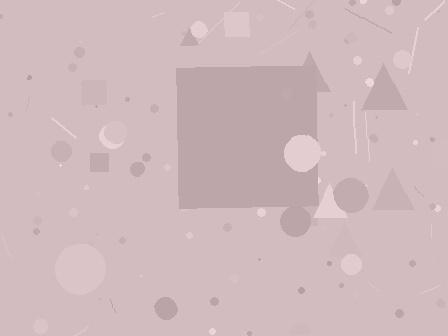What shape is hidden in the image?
A square is hidden in the image.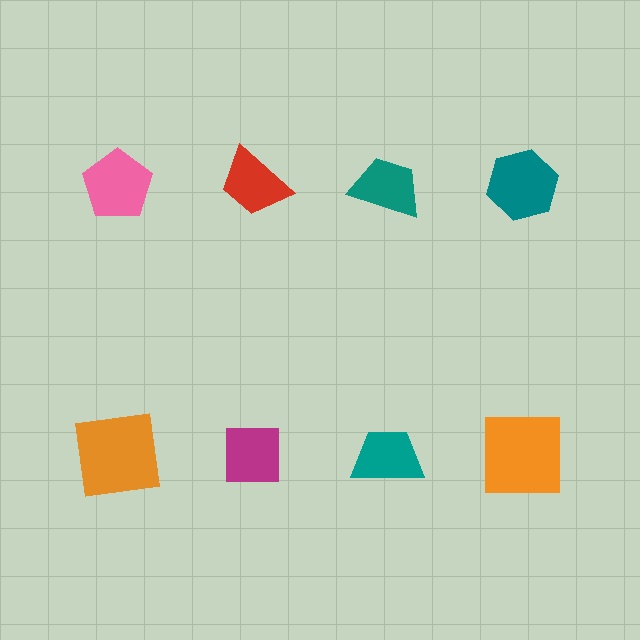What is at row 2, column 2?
A magenta square.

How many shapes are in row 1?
4 shapes.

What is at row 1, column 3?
A teal trapezoid.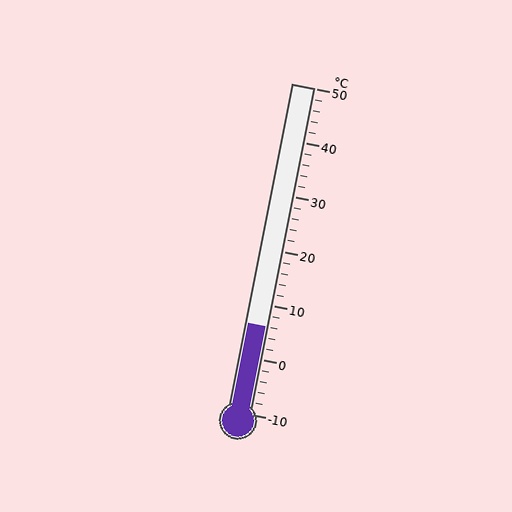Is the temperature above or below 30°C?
The temperature is below 30°C.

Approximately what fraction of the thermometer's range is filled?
The thermometer is filled to approximately 25% of its range.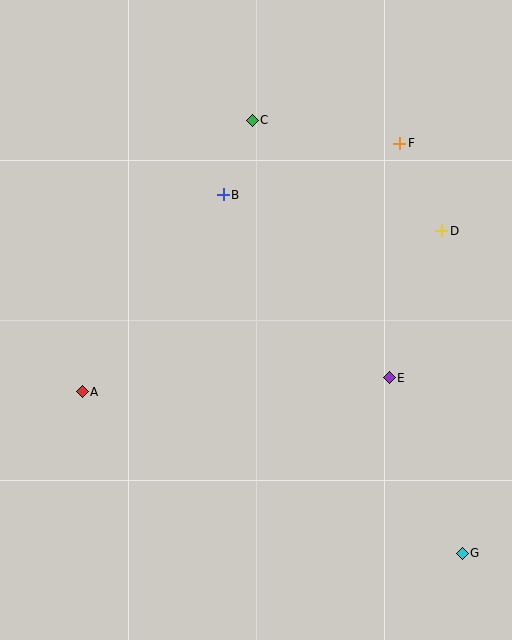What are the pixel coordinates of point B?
Point B is at (223, 195).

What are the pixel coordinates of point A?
Point A is at (82, 392).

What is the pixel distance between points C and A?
The distance between C and A is 321 pixels.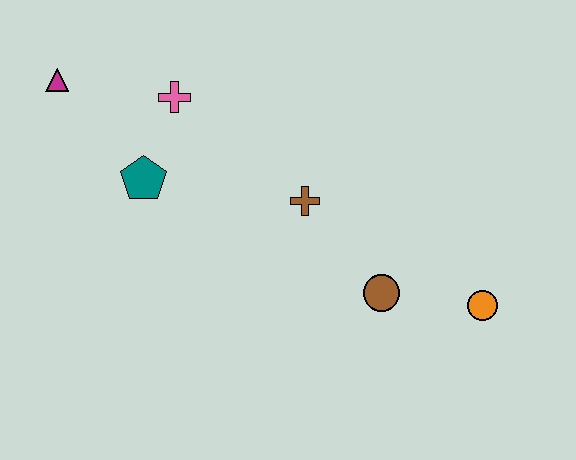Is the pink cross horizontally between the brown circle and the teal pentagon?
Yes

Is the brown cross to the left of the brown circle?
Yes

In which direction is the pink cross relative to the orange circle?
The pink cross is to the left of the orange circle.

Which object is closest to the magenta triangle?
The pink cross is closest to the magenta triangle.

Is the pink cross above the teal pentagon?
Yes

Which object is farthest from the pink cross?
The orange circle is farthest from the pink cross.